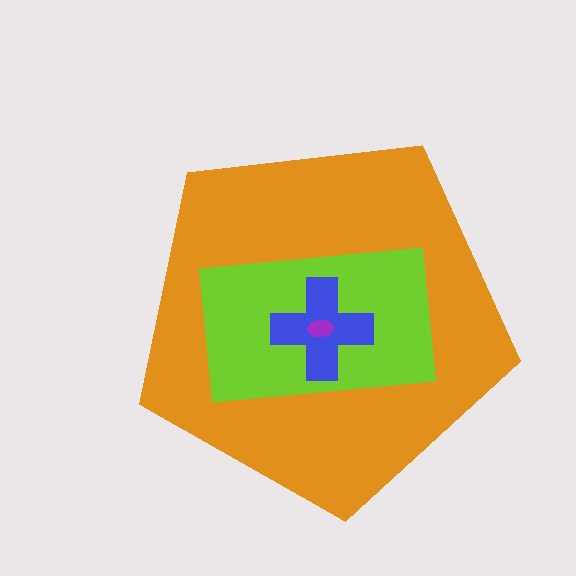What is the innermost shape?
The purple ellipse.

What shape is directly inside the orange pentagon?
The lime rectangle.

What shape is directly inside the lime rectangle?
The blue cross.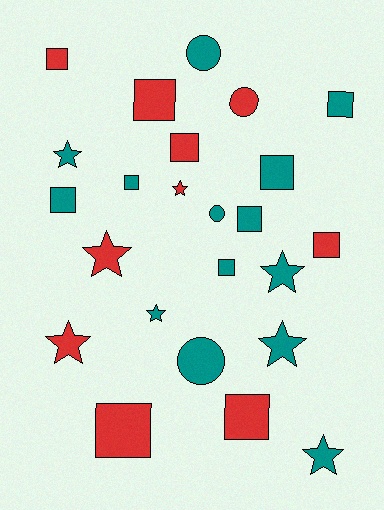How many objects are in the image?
There are 24 objects.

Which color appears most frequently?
Teal, with 14 objects.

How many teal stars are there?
There are 5 teal stars.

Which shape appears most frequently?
Square, with 12 objects.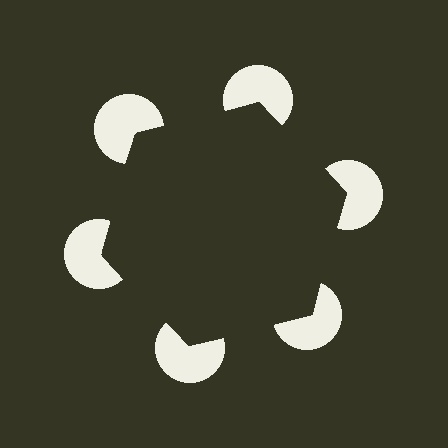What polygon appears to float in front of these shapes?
An illusory hexagon — its edges are inferred from the aligned wedge cuts in the pac-man discs, not physically drawn.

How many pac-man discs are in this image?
There are 6 — one at each vertex of the illusory hexagon.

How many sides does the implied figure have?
6 sides.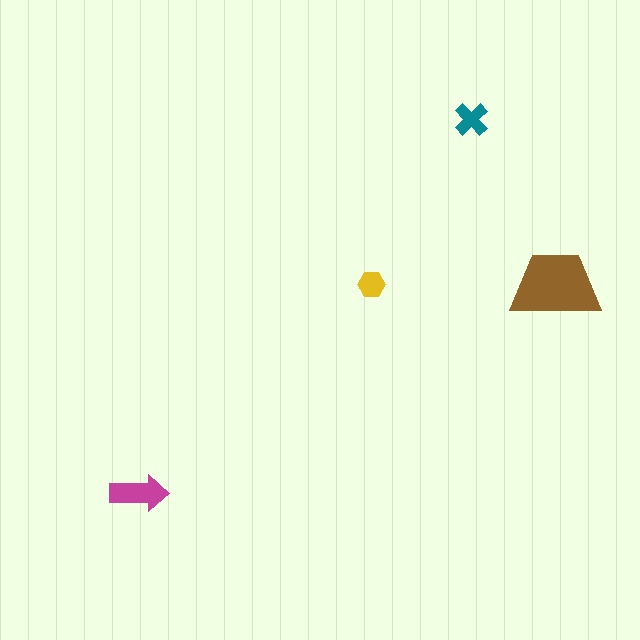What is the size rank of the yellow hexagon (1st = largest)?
4th.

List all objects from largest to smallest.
The brown trapezoid, the magenta arrow, the teal cross, the yellow hexagon.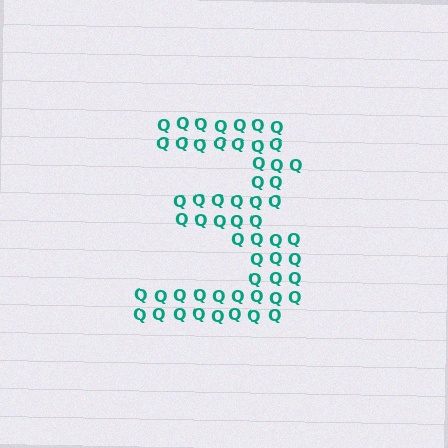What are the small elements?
The small elements are letter Q's.